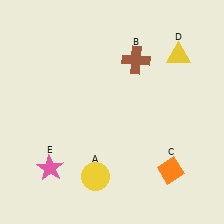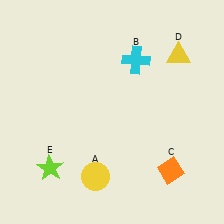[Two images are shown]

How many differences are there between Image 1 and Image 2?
There are 2 differences between the two images.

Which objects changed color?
B changed from brown to cyan. E changed from pink to lime.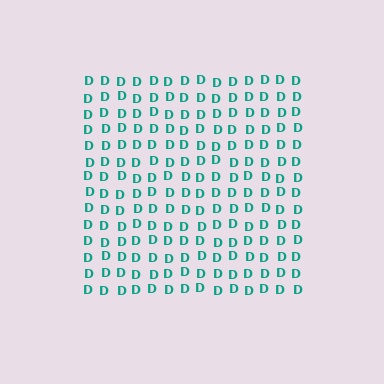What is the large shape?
The large shape is a square.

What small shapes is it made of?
It is made of small letter D's.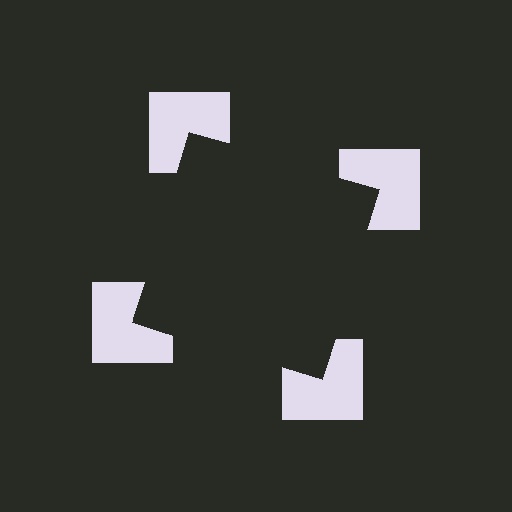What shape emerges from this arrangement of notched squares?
An illusory square — its edges are inferred from the aligned wedge cuts in the notched squares, not physically drawn.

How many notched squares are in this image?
There are 4 — one at each vertex of the illusory square.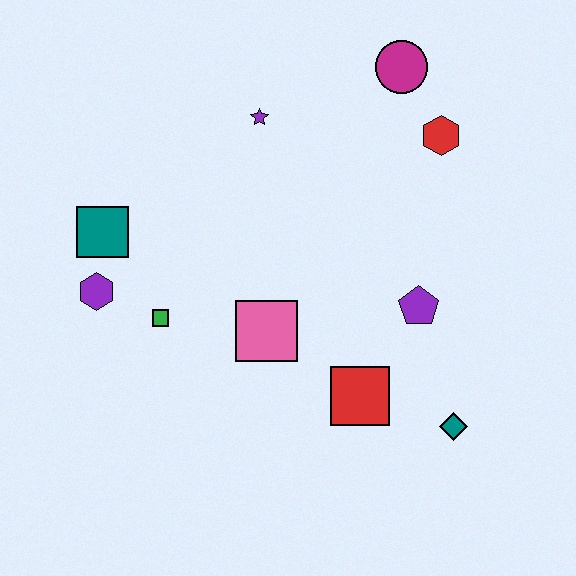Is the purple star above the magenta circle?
No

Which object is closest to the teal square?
The purple hexagon is closest to the teal square.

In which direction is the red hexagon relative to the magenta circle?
The red hexagon is below the magenta circle.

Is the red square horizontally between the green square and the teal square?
No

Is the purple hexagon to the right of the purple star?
No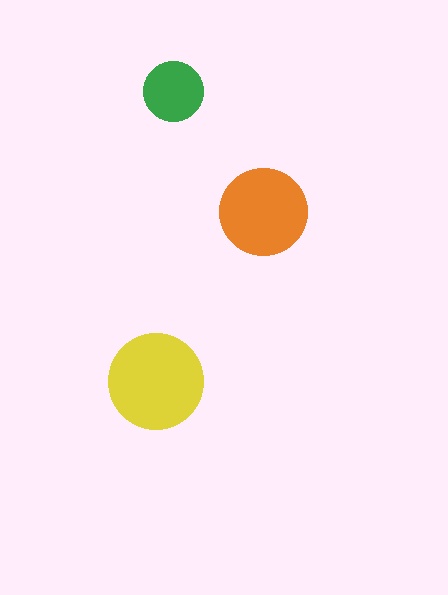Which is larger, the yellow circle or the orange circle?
The yellow one.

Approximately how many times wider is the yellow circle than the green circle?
About 1.5 times wider.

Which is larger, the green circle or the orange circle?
The orange one.